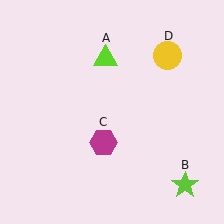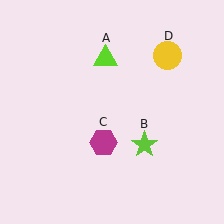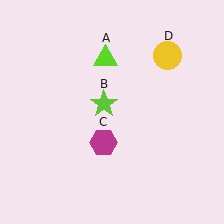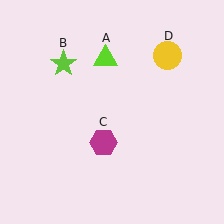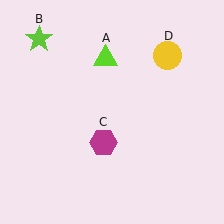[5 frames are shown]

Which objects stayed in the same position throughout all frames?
Lime triangle (object A) and magenta hexagon (object C) and yellow circle (object D) remained stationary.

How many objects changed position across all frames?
1 object changed position: lime star (object B).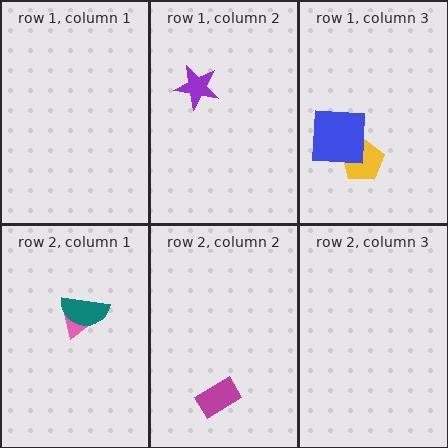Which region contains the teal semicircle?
The row 2, column 1 region.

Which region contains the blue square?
The row 1, column 3 region.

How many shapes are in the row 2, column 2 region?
1.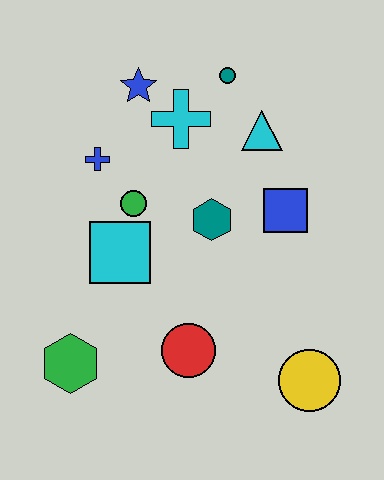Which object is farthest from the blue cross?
The yellow circle is farthest from the blue cross.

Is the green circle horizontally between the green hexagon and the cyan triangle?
Yes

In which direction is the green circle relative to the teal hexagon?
The green circle is to the left of the teal hexagon.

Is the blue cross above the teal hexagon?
Yes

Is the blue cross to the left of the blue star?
Yes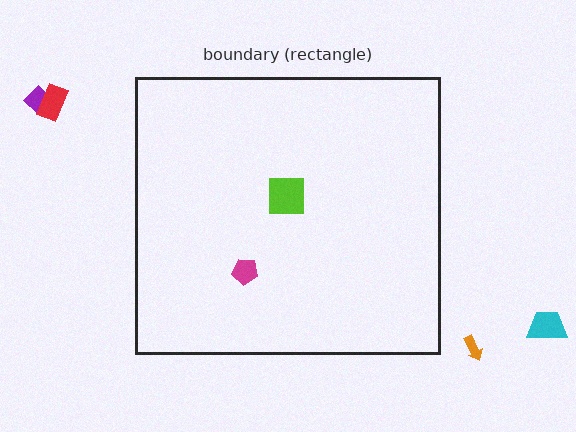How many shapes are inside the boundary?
2 inside, 4 outside.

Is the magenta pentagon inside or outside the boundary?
Inside.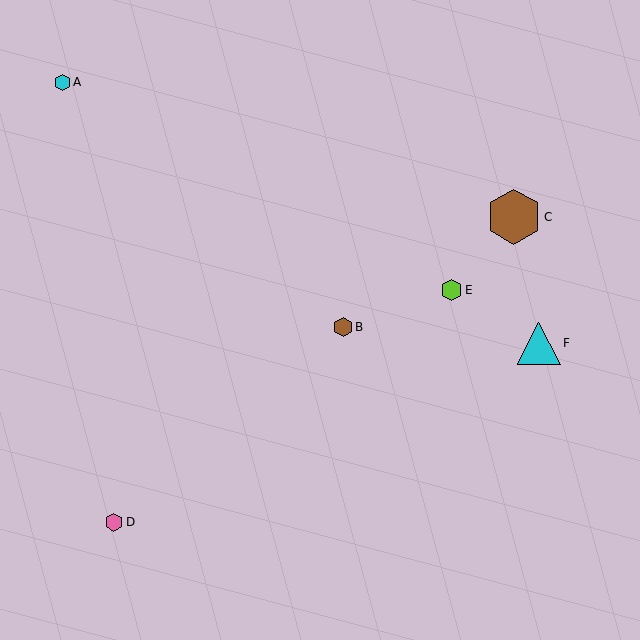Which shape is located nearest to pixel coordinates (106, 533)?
The pink hexagon (labeled D) at (114, 522) is nearest to that location.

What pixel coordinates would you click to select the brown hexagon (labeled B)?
Click at (343, 327) to select the brown hexagon B.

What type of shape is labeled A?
Shape A is a cyan hexagon.